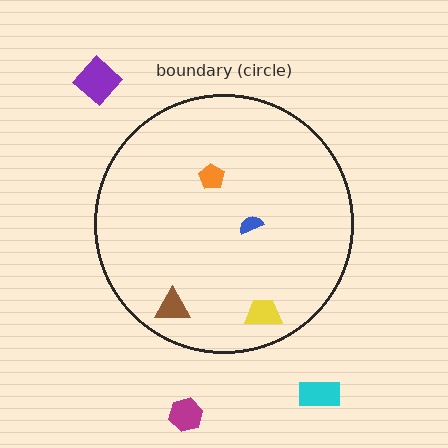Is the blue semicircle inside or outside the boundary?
Inside.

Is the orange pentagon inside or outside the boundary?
Inside.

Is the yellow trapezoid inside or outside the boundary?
Inside.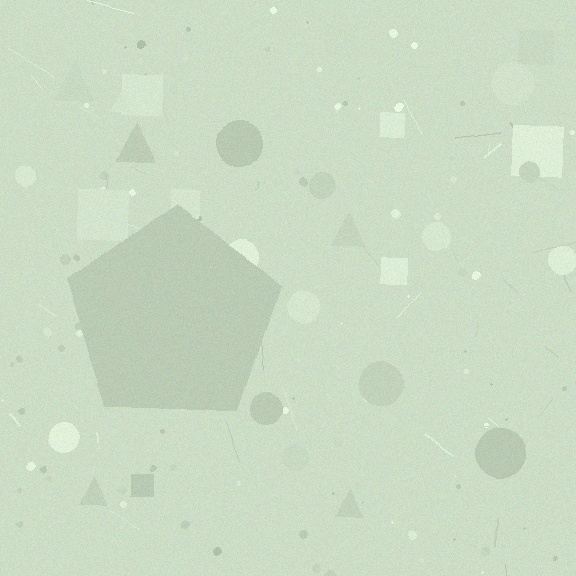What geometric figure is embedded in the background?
A pentagon is embedded in the background.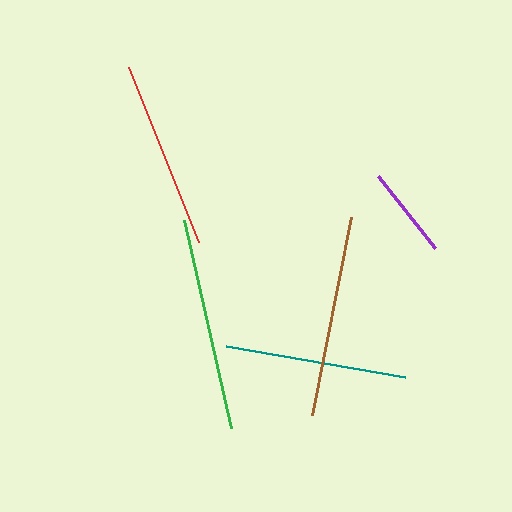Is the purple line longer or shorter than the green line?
The green line is longer than the purple line.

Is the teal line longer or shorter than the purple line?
The teal line is longer than the purple line.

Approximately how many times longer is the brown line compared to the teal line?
The brown line is approximately 1.1 times the length of the teal line.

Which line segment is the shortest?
The purple line is the shortest at approximately 92 pixels.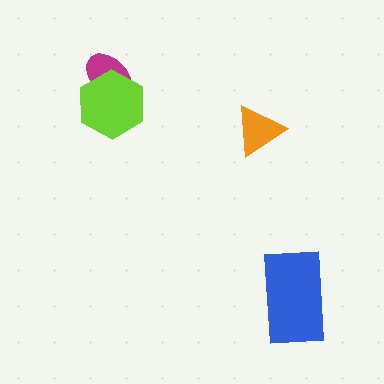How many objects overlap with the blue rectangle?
0 objects overlap with the blue rectangle.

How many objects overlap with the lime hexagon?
1 object overlaps with the lime hexagon.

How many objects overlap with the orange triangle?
0 objects overlap with the orange triangle.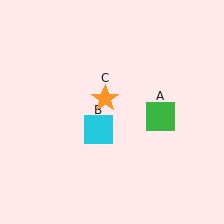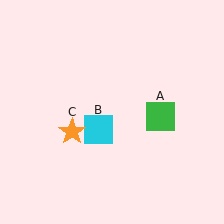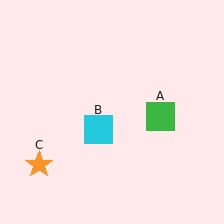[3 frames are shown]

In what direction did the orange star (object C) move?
The orange star (object C) moved down and to the left.